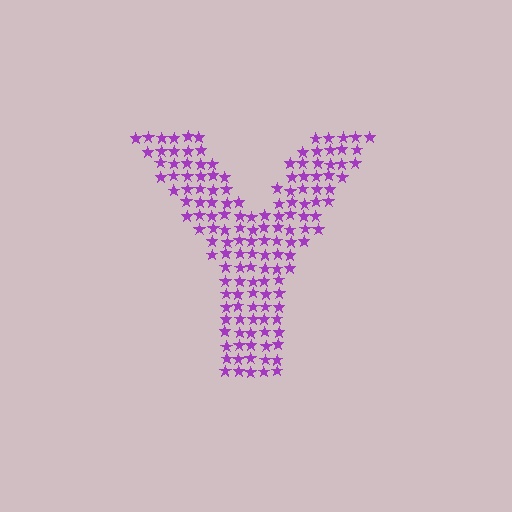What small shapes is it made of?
It is made of small stars.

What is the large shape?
The large shape is the letter Y.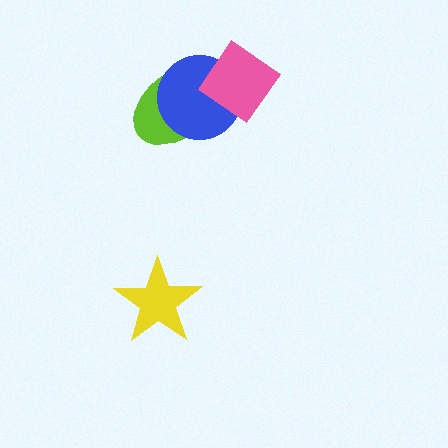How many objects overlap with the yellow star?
0 objects overlap with the yellow star.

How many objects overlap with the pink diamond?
2 objects overlap with the pink diamond.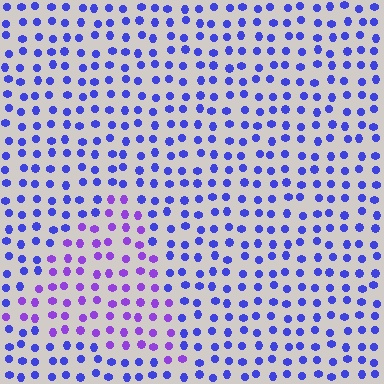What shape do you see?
I see a triangle.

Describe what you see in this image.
The image is filled with small blue elements in a uniform arrangement. A triangle-shaped region is visible where the elements are tinted to a slightly different hue, forming a subtle color boundary.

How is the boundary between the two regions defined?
The boundary is defined purely by a slight shift in hue (about 34 degrees). Spacing, size, and orientation are identical on both sides.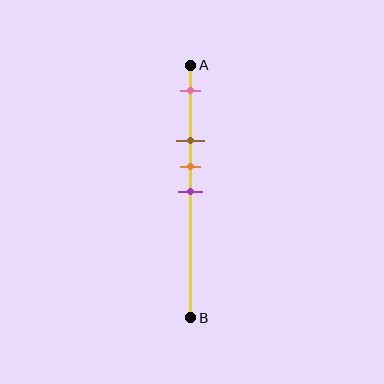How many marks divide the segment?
There are 4 marks dividing the segment.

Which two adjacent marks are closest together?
The orange and purple marks are the closest adjacent pair.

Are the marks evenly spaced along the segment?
No, the marks are not evenly spaced.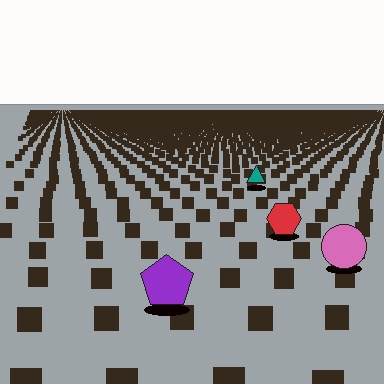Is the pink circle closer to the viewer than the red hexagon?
Yes. The pink circle is closer — you can tell from the texture gradient: the ground texture is coarser near it.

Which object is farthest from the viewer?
The teal triangle is farthest from the viewer. It appears smaller and the ground texture around it is denser.